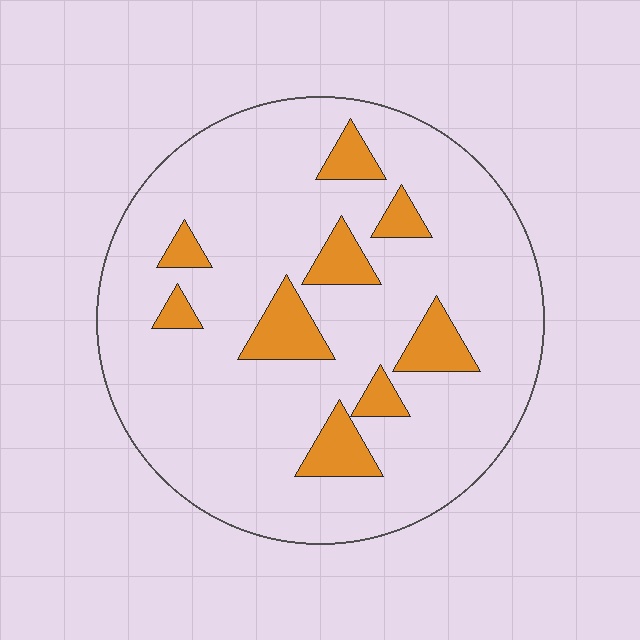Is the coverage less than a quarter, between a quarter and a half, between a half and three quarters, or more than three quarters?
Less than a quarter.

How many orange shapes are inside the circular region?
9.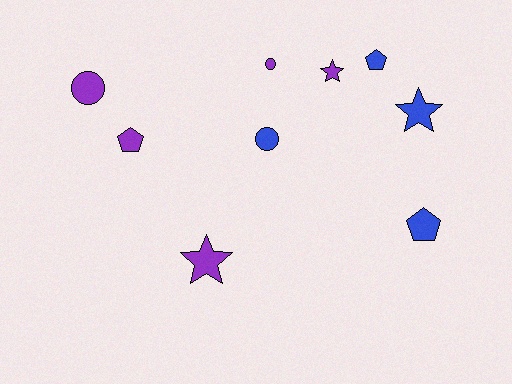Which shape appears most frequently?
Star, with 3 objects.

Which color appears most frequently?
Purple, with 5 objects.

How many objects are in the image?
There are 9 objects.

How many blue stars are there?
There is 1 blue star.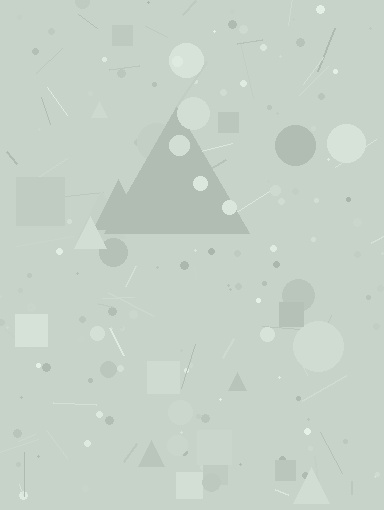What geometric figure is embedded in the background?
A triangle is embedded in the background.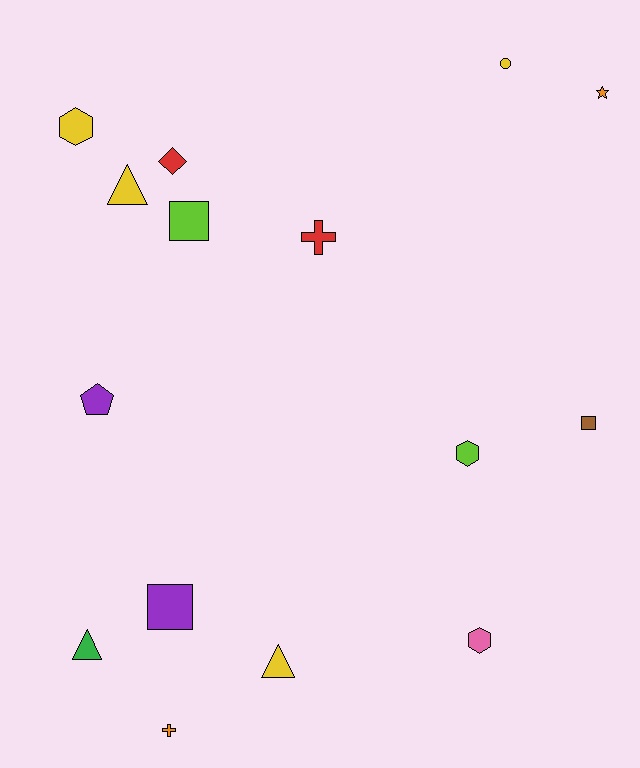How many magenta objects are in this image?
There are no magenta objects.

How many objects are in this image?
There are 15 objects.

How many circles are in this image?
There is 1 circle.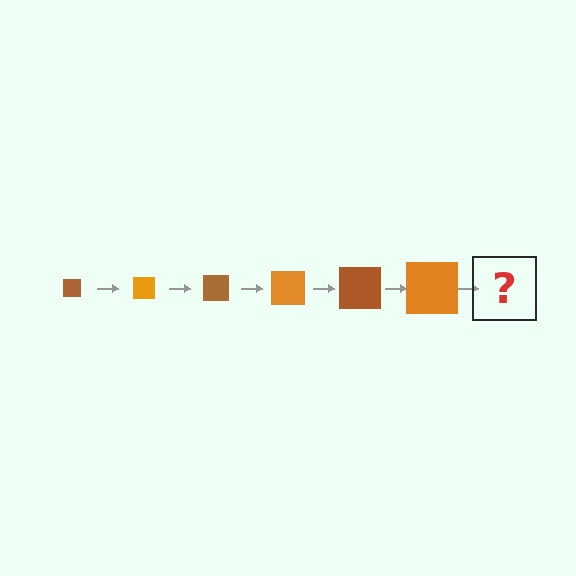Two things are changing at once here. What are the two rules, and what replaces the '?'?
The two rules are that the square grows larger each step and the color cycles through brown and orange. The '?' should be a brown square, larger than the previous one.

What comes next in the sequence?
The next element should be a brown square, larger than the previous one.